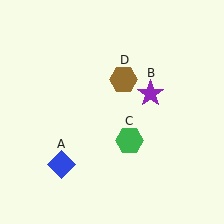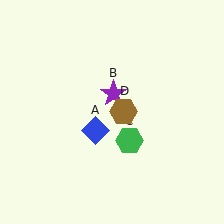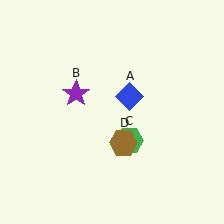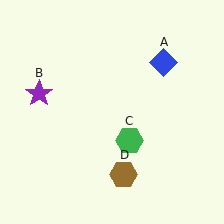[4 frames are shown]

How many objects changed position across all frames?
3 objects changed position: blue diamond (object A), purple star (object B), brown hexagon (object D).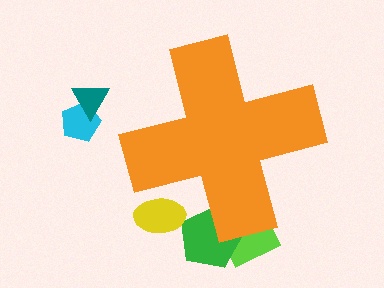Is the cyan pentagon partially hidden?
No, the cyan pentagon is fully visible.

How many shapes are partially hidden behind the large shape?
3 shapes are partially hidden.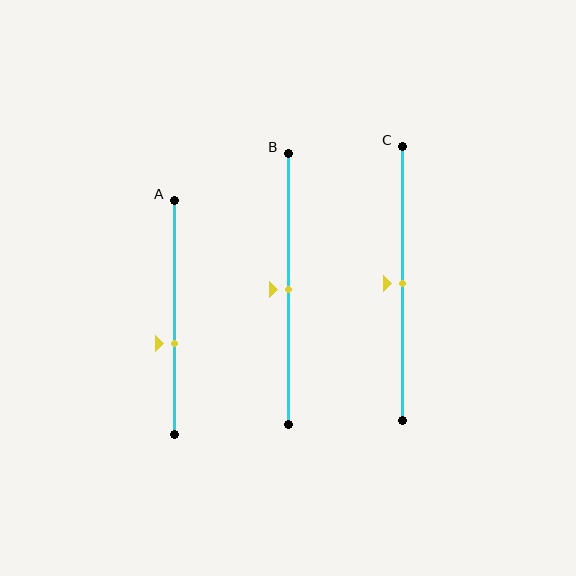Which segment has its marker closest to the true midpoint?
Segment B has its marker closest to the true midpoint.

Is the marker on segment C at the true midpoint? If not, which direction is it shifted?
Yes, the marker on segment C is at the true midpoint.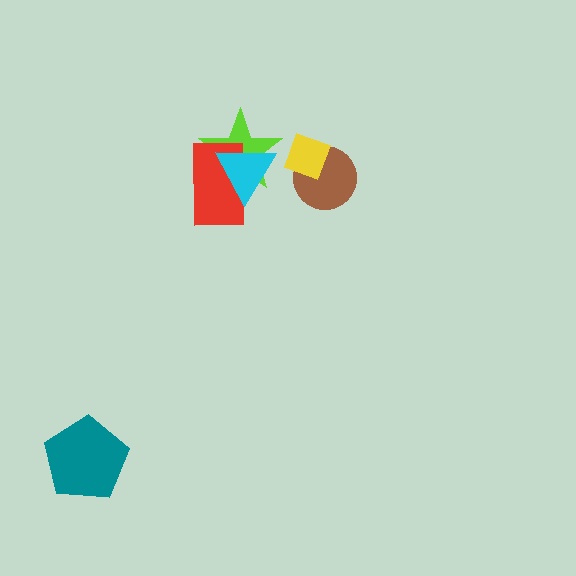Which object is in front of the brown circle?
The yellow diamond is in front of the brown circle.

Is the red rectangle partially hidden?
Yes, it is partially covered by another shape.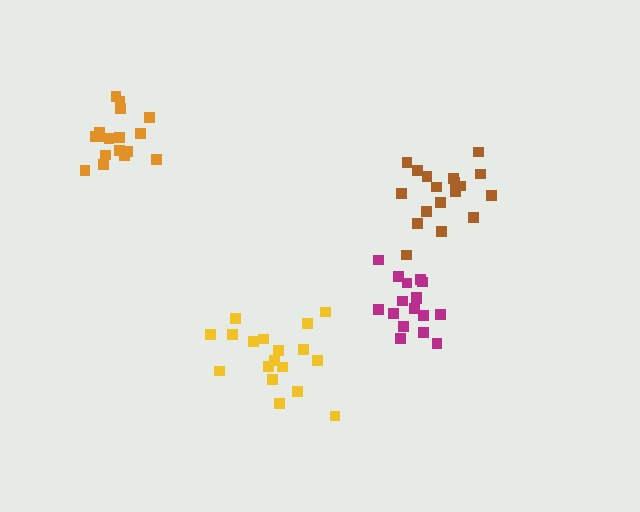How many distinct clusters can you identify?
There are 4 distinct clusters.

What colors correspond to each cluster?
The clusters are colored: brown, yellow, orange, magenta.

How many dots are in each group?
Group 1: 18 dots, Group 2: 18 dots, Group 3: 17 dots, Group 4: 17 dots (70 total).